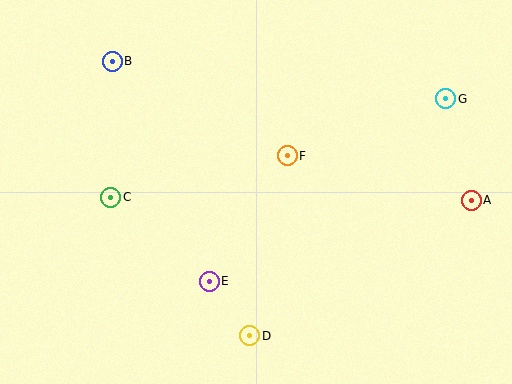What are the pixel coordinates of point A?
Point A is at (471, 200).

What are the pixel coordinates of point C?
Point C is at (111, 197).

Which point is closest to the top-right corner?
Point G is closest to the top-right corner.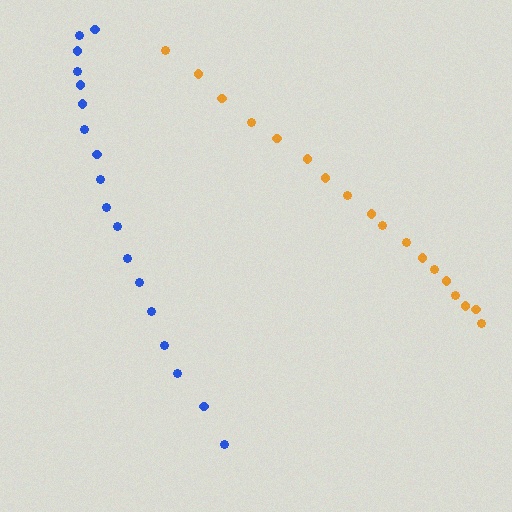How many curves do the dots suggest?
There are 2 distinct paths.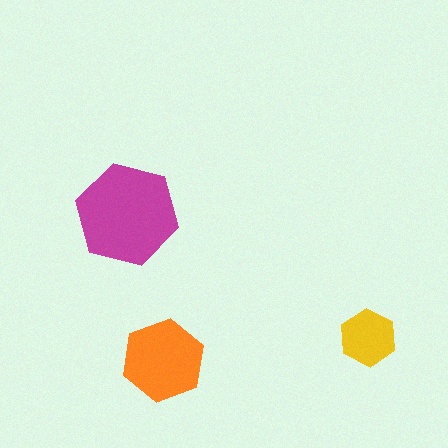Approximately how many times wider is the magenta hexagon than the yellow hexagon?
About 2 times wider.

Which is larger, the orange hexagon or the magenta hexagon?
The magenta one.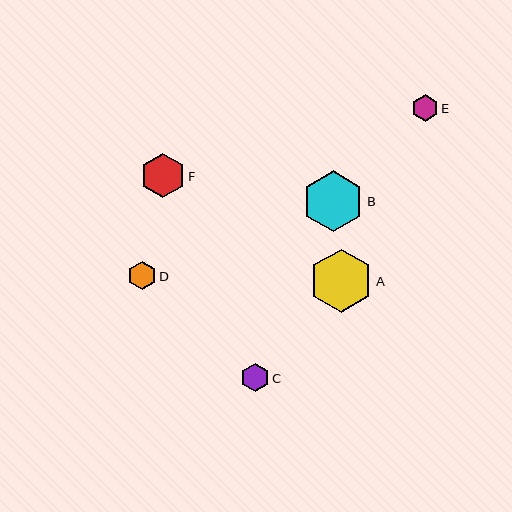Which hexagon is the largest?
Hexagon A is the largest with a size of approximately 63 pixels.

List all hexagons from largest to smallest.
From largest to smallest: A, B, F, C, D, E.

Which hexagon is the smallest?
Hexagon E is the smallest with a size of approximately 27 pixels.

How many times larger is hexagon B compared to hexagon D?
Hexagon B is approximately 2.2 times the size of hexagon D.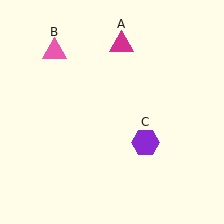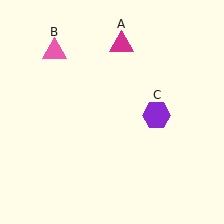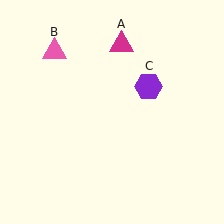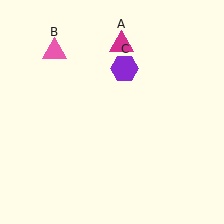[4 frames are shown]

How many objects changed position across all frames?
1 object changed position: purple hexagon (object C).